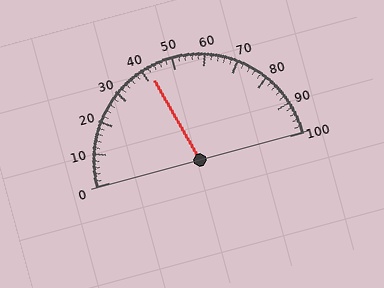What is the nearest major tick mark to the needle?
The nearest major tick mark is 40.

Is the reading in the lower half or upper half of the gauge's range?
The reading is in the lower half of the range (0 to 100).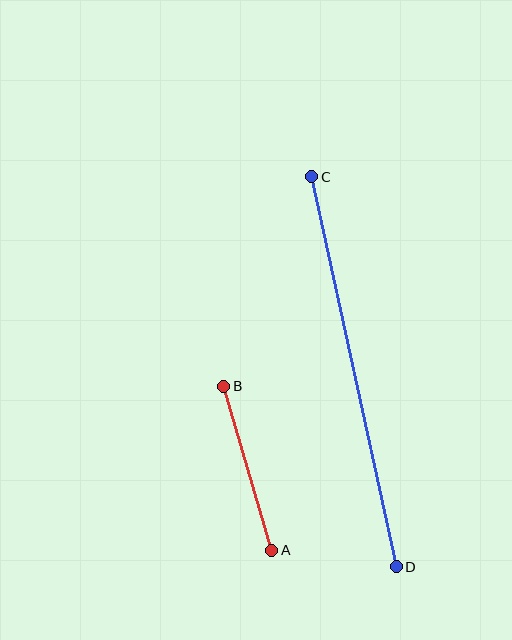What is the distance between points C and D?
The distance is approximately 399 pixels.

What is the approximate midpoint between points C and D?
The midpoint is at approximately (354, 372) pixels.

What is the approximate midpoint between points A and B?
The midpoint is at approximately (248, 468) pixels.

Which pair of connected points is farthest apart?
Points C and D are farthest apart.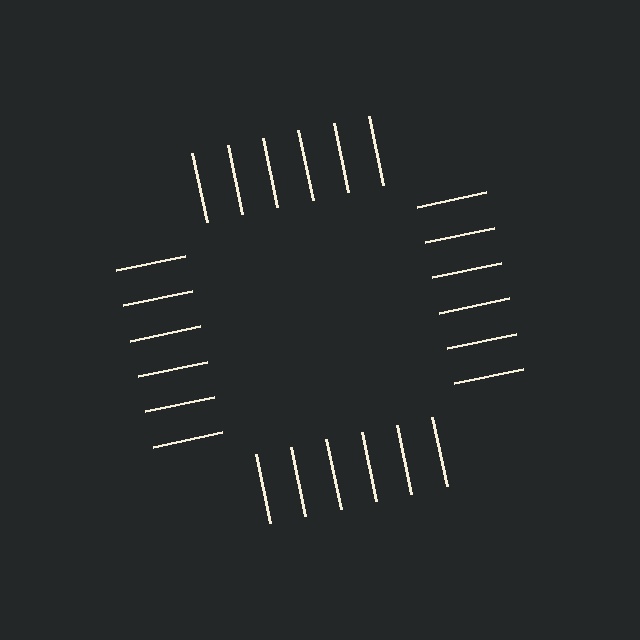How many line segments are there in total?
24 — 6 along each of the 4 edges.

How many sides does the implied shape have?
4 sides — the line-ends trace a square.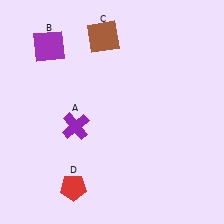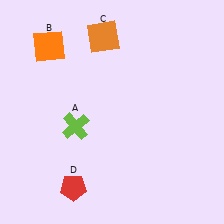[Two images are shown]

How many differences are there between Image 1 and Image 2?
There are 3 differences between the two images.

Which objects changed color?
A changed from purple to lime. B changed from purple to orange. C changed from brown to orange.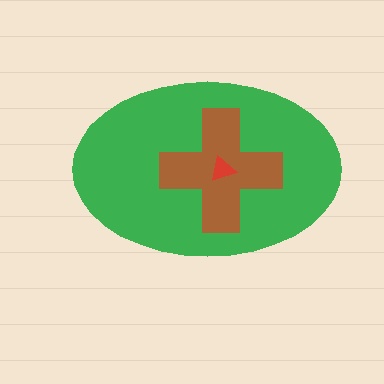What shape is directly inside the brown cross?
The red triangle.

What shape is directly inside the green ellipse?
The brown cross.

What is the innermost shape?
The red triangle.